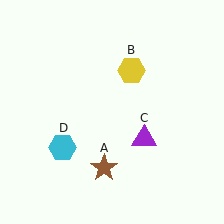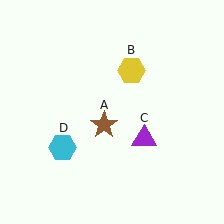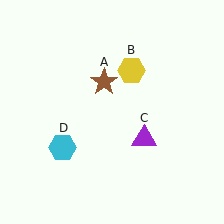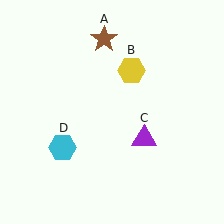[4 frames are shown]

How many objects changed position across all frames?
1 object changed position: brown star (object A).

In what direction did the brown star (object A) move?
The brown star (object A) moved up.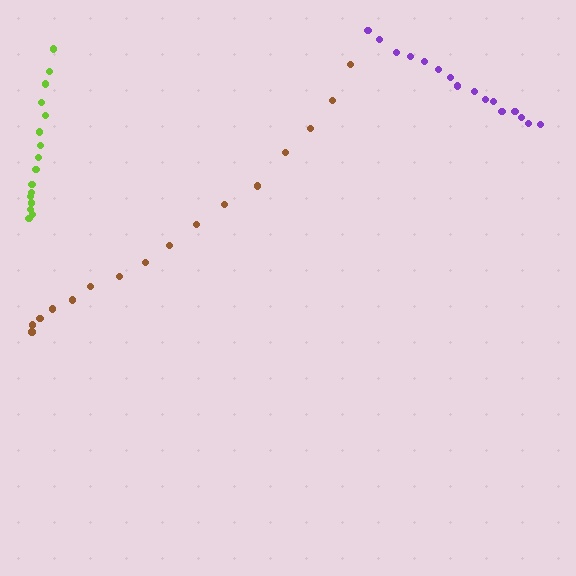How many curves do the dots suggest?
There are 3 distinct paths.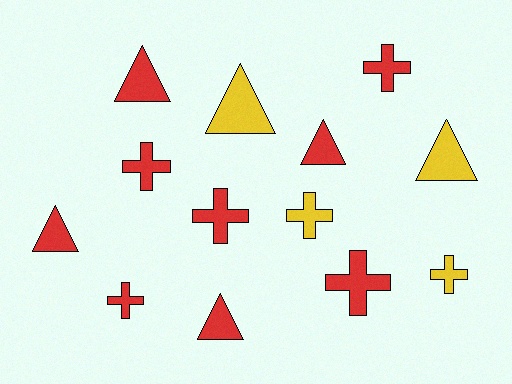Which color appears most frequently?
Red, with 9 objects.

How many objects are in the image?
There are 13 objects.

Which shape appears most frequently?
Cross, with 7 objects.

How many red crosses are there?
There are 5 red crosses.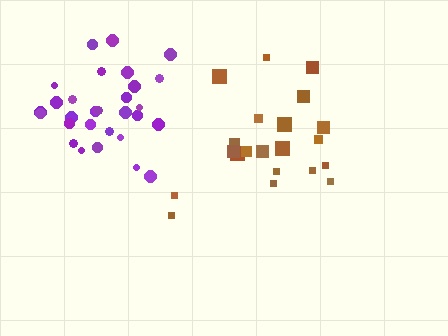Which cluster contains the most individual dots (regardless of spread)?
Purple (31).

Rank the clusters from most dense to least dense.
purple, brown.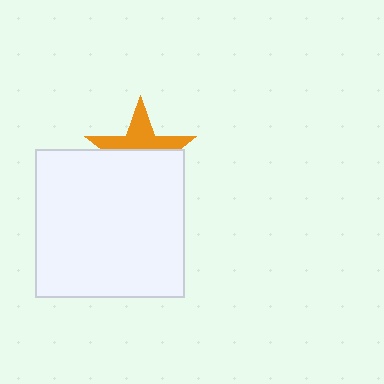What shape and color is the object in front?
The object in front is a white square.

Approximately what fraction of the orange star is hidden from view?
Roughly 54% of the orange star is hidden behind the white square.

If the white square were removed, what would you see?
You would see the complete orange star.